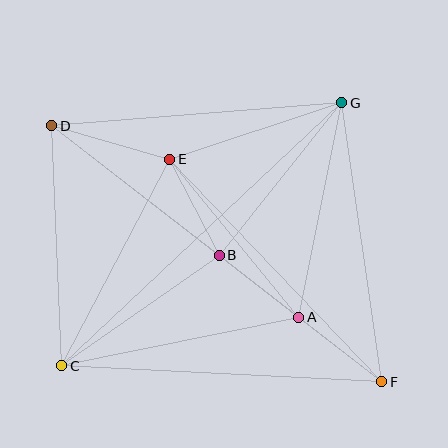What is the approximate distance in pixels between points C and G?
The distance between C and G is approximately 384 pixels.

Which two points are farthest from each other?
Points D and F are farthest from each other.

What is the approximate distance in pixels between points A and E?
The distance between A and E is approximately 204 pixels.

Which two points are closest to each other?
Points A and B are closest to each other.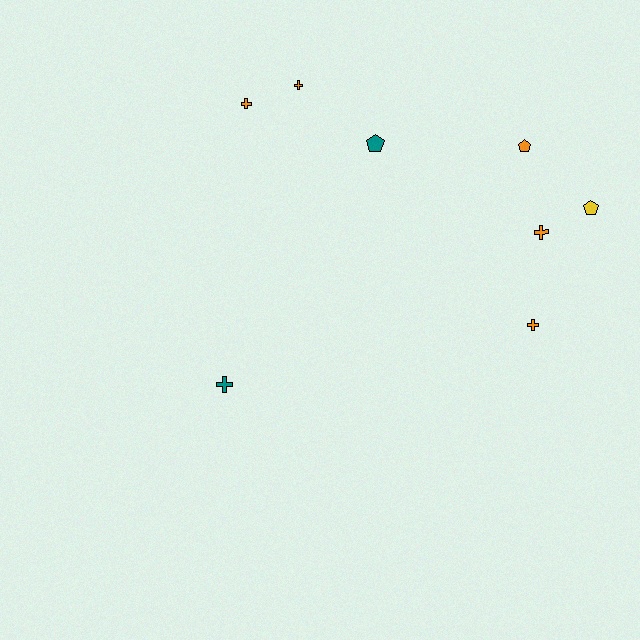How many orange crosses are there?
There are 4 orange crosses.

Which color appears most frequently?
Orange, with 5 objects.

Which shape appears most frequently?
Cross, with 5 objects.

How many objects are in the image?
There are 8 objects.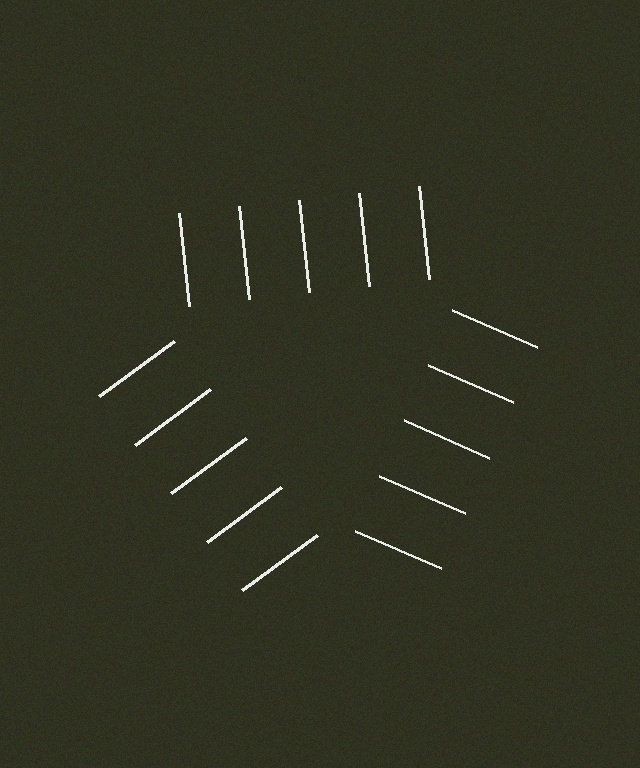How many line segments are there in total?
15 — 5 along each of the 3 edges.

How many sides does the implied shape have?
3 sides — the line-ends trace a triangle.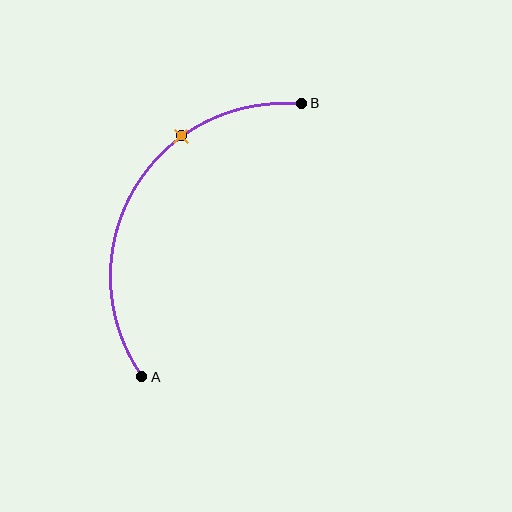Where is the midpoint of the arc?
The arc midpoint is the point on the curve farthest from the straight line joining A and B. It sits to the left of that line.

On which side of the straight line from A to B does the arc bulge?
The arc bulges to the left of the straight line connecting A and B.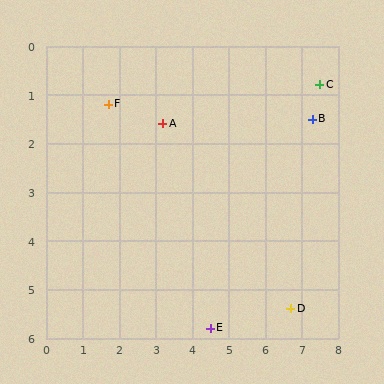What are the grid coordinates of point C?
Point C is at approximately (7.5, 0.8).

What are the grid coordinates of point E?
Point E is at approximately (4.5, 5.8).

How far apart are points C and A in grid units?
Points C and A are about 4.4 grid units apart.